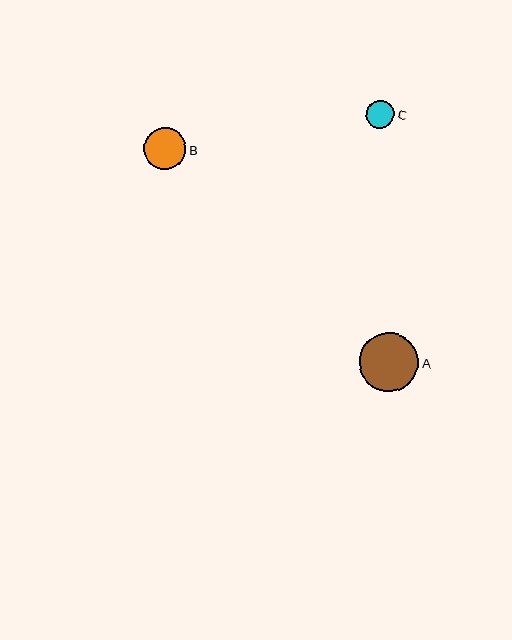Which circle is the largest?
Circle A is the largest with a size of approximately 59 pixels.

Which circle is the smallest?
Circle C is the smallest with a size of approximately 28 pixels.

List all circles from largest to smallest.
From largest to smallest: A, B, C.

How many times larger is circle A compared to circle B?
Circle A is approximately 1.4 times the size of circle B.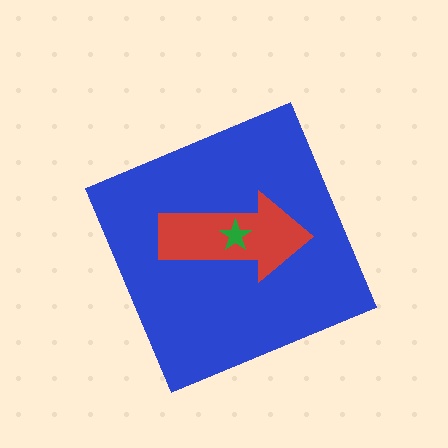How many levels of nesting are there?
3.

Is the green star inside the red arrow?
Yes.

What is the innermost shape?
The green star.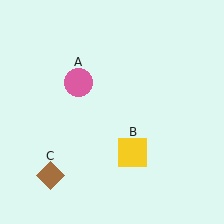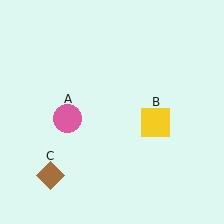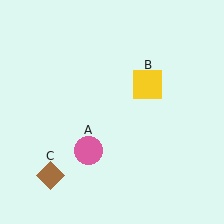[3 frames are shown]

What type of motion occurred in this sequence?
The pink circle (object A), yellow square (object B) rotated counterclockwise around the center of the scene.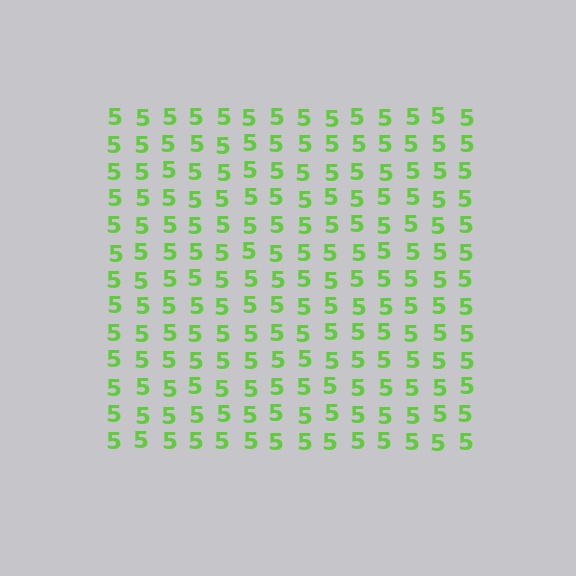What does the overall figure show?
The overall figure shows a square.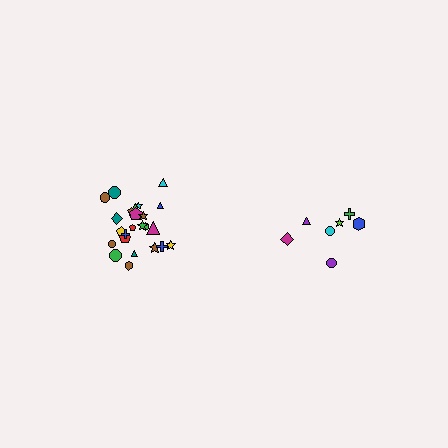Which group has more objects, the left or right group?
The left group.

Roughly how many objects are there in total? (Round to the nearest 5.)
Roughly 30 objects in total.